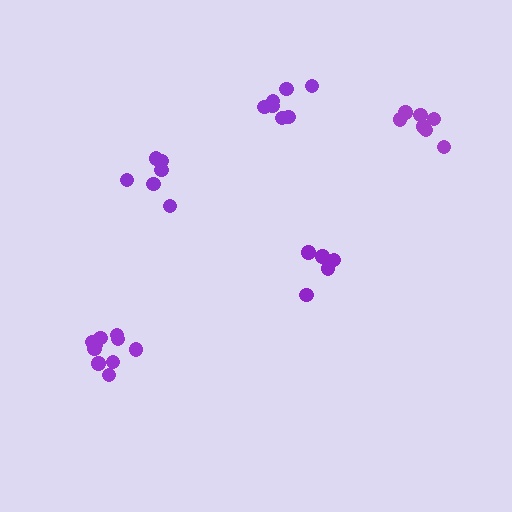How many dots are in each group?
Group 1: 10 dots, Group 2: 5 dots, Group 3: 7 dots, Group 4: 6 dots, Group 5: 7 dots (35 total).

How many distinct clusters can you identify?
There are 5 distinct clusters.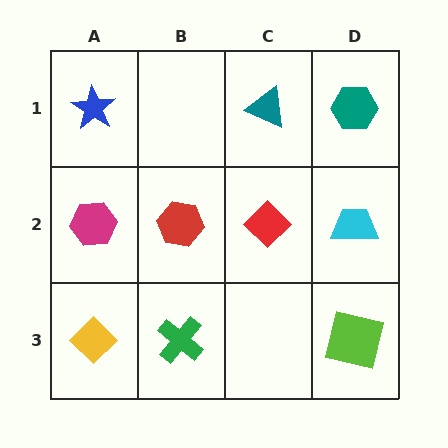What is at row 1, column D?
A teal hexagon.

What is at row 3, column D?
A lime square.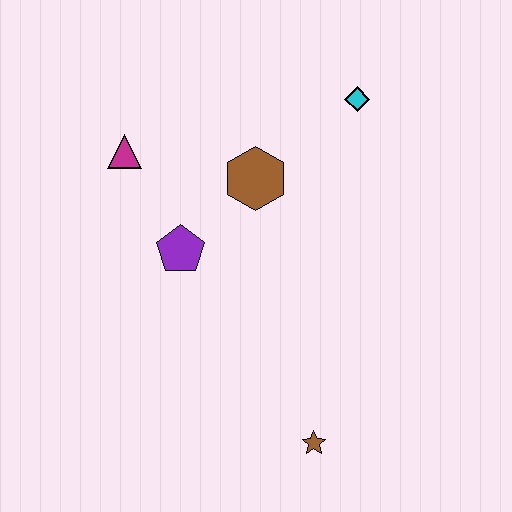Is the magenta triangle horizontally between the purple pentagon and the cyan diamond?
No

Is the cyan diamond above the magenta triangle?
Yes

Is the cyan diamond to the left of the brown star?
No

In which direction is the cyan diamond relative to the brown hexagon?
The cyan diamond is to the right of the brown hexagon.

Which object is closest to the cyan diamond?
The brown hexagon is closest to the cyan diamond.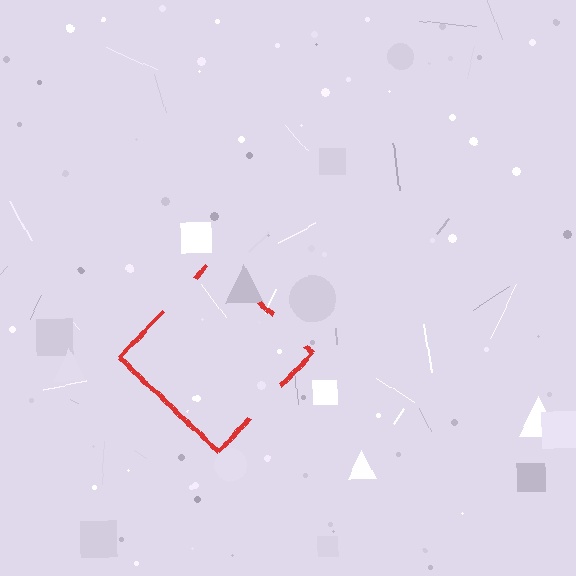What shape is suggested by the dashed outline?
The dashed outline suggests a diamond.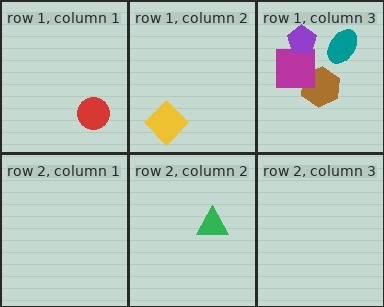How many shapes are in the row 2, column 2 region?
1.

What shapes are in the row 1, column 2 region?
The yellow diamond.